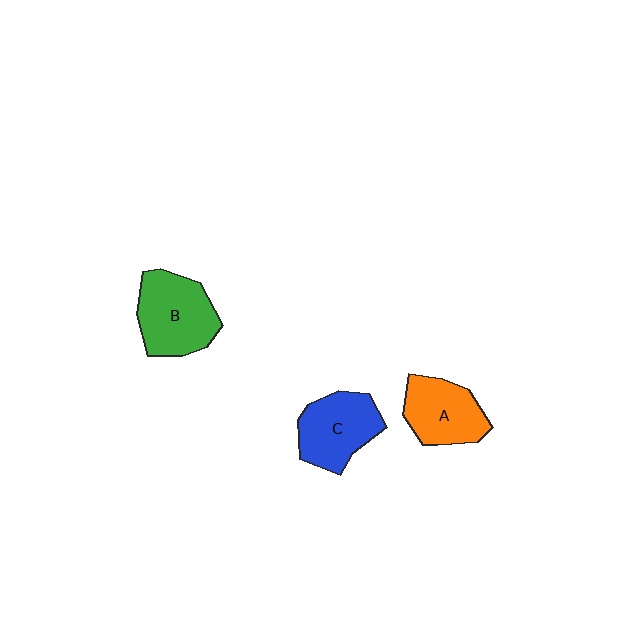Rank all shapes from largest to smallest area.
From largest to smallest: B (green), C (blue), A (orange).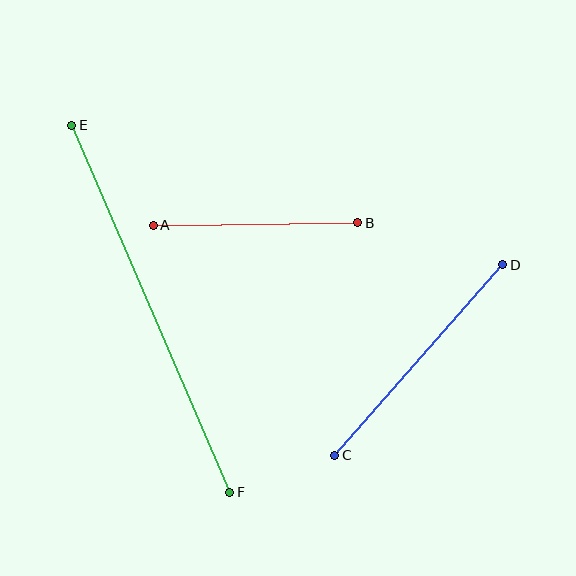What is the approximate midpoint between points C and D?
The midpoint is at approximately (419, 360) pixels.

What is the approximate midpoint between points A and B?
The midpoint is at approximately (255, 224) pixels.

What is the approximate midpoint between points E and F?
The midpoint is at approximately (151, 309) pixels.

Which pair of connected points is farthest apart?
Points E and F are farthest apart.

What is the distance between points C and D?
The distance is approximately 254 pixels.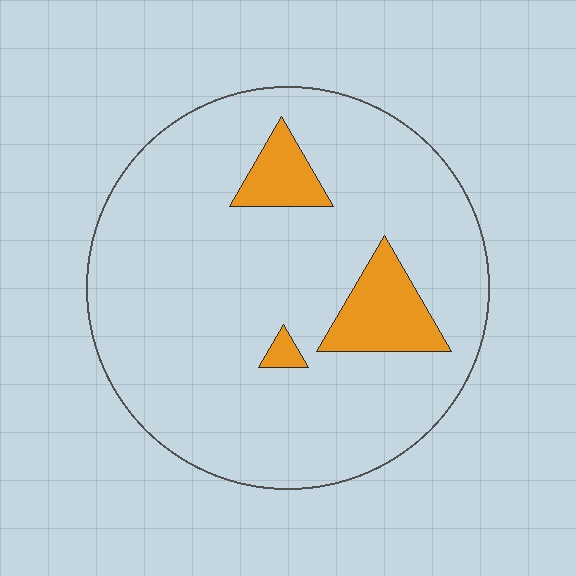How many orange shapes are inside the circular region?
3.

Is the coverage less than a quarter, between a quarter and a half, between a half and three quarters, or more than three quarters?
Less than a quarter.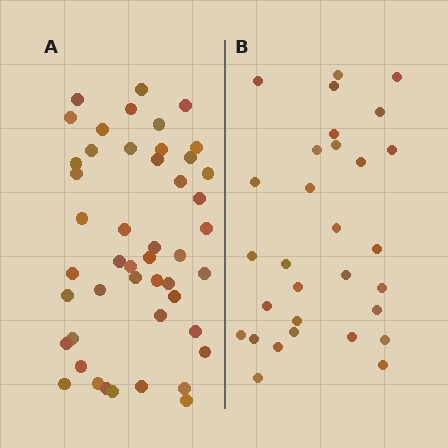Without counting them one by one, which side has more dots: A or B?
Region A (the left region) has more dots.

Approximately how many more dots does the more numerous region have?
Region A has approximately 15 more dots than region B.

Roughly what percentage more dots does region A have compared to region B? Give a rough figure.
About 55% more.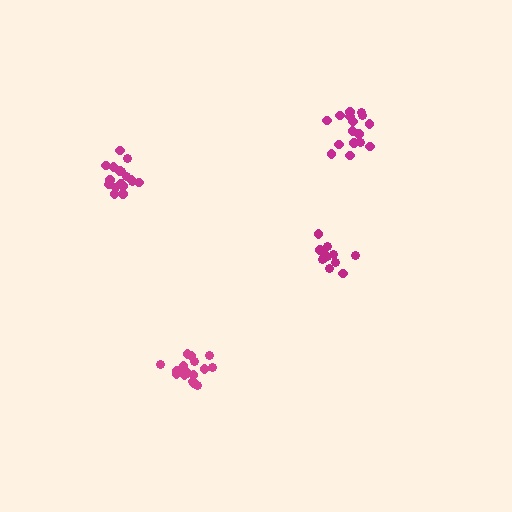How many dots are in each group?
Group 1: 12 dots, Group 2: 16 dots, Group 3: 17 dots, Group 4: 17 dots (62 total).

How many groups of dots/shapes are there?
There are 4 groups.